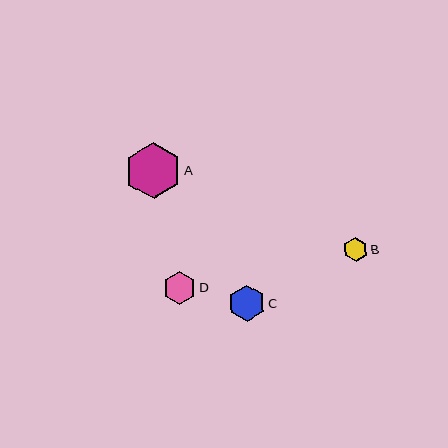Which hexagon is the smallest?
Hexagon B is the smallest with a size of approximately 24 pixels.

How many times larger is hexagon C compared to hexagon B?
Hexagon C is approximately 1.5 times the size of hexagon B.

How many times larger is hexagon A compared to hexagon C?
Hexagon A is approximately 1.6 times the size of hexagon C.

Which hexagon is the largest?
Hexagon A is the largest with a size of approximately 56 pixels.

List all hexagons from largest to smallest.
From largest to smallest: A, C, D, B.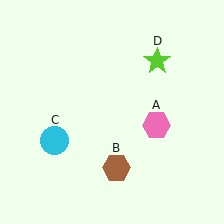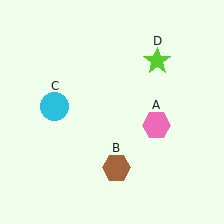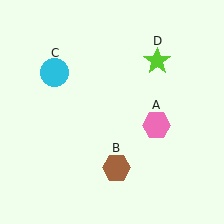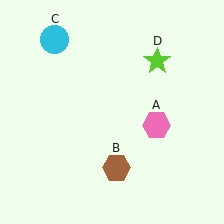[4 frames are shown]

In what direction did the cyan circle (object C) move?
The cyan circle (object C) moved up.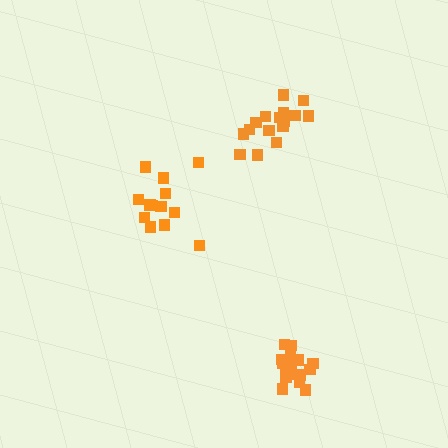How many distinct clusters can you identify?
There are 3 distinct clusters.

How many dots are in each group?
Group 1: 13 dots, Group 2: 18 dots, Group 3: 16 dots (47 total).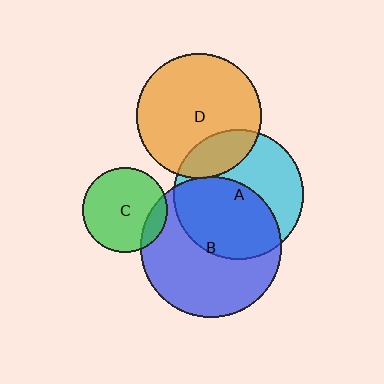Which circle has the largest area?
Circle B (blue).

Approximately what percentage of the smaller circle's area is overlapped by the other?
Approximately 5%.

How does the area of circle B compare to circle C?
Approximately 2.7 times.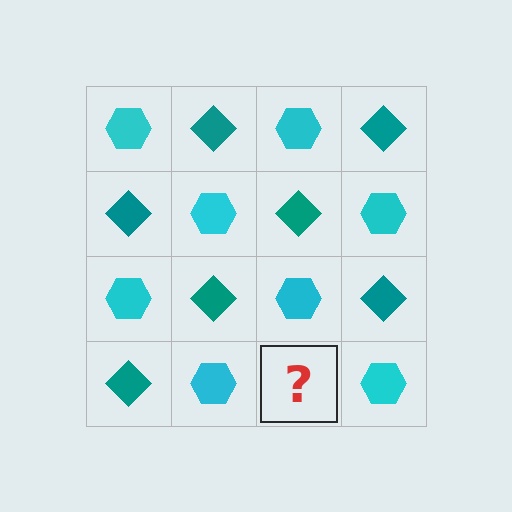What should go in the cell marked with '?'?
The missing cell should contain a teal diamond.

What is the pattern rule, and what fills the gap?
The rule is that it alternates cyan hexagon and teal diamond in a checkerboard pattern. The gap should be filled with a teal diamond.